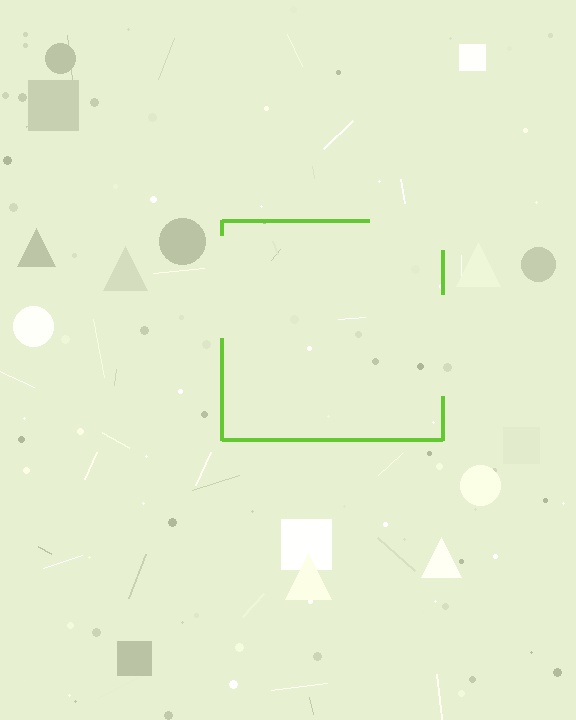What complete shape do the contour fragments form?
The contour fragments form a square.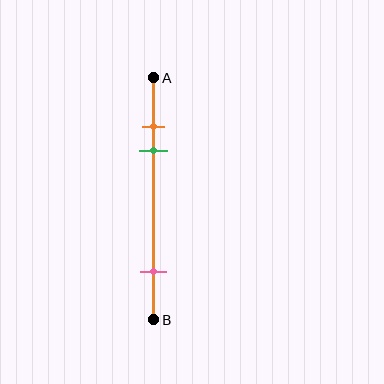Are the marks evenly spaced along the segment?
No, the marks are not evenly spaced.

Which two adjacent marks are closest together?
The orange and green marks are the closest adjacent pair.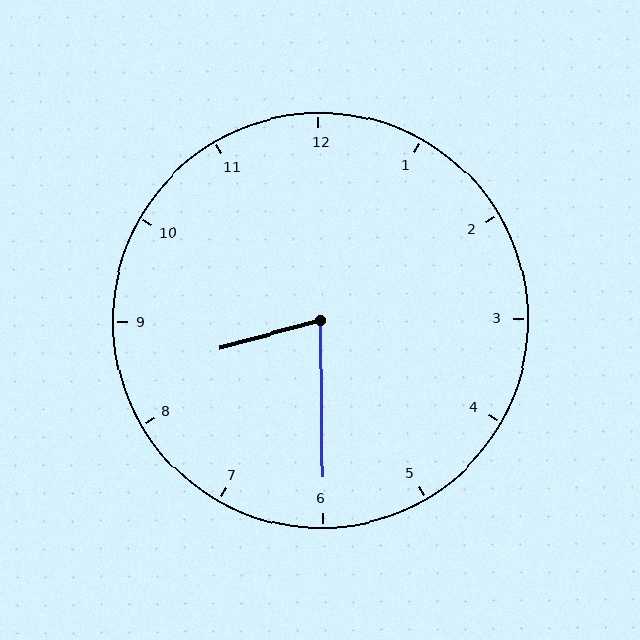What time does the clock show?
8:30.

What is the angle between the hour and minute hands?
Approximately 75 degrees.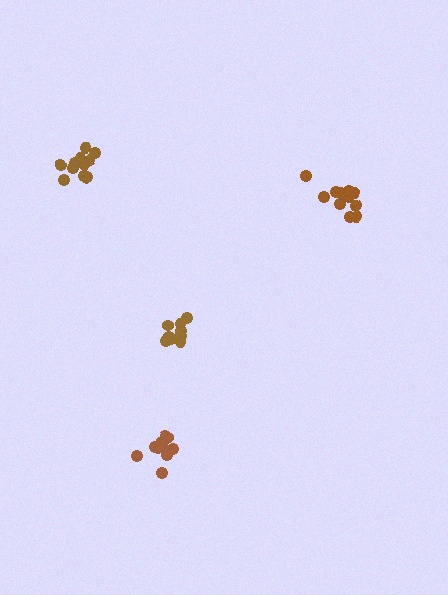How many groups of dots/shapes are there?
There are 4 groups.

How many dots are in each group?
Group 1: 11 dots, Group 2: 11 dots, Group 3: 11 dots, Group 4: 12 dots (45 total).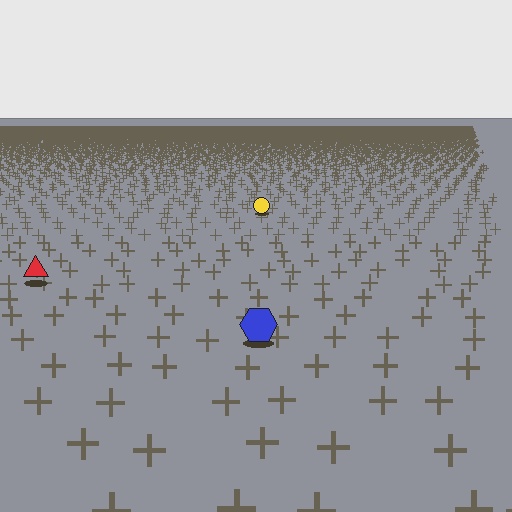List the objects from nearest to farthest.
From nearest to farthest: the blue hexagon, the red triangle, the yellow circle.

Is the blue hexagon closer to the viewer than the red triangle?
Yes. The blue hexagon is closer — you can tell from the texture gradient: the ground texture is coarser near it.